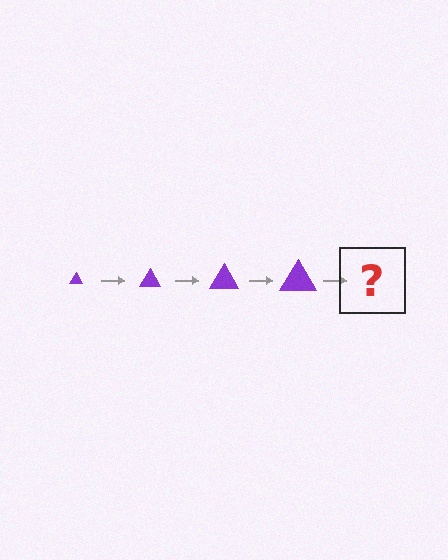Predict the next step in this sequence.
The next step is a purple triangle, larger than the previous one.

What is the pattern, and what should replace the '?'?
The pattern is that the triangle gets progressively larger each step. The '?' should be a purple triangle, larger than the previous one.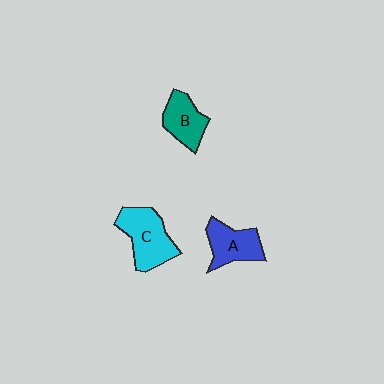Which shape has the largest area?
Shape C (cyan).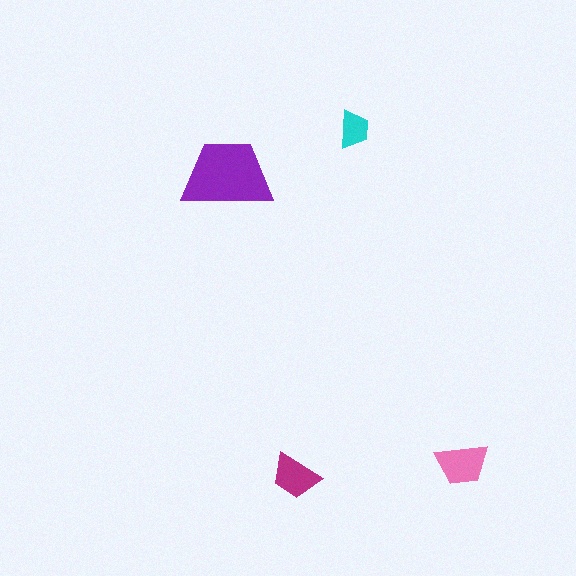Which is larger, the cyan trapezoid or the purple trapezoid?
The purple one.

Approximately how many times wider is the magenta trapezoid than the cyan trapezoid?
About 1.5 times wider.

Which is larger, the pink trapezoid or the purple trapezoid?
The purple one.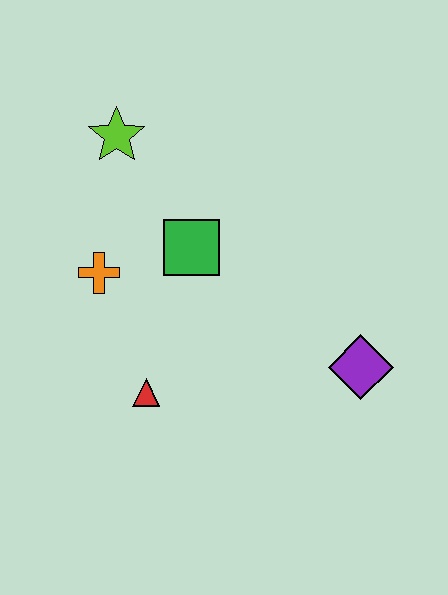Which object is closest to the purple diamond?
The green square is closest to the purple diamond.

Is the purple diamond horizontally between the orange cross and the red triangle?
No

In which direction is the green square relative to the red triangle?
The green square is above the red triangle.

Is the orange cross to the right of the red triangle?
No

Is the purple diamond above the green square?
No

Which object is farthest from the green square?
The purple diamond is farthest from the green square.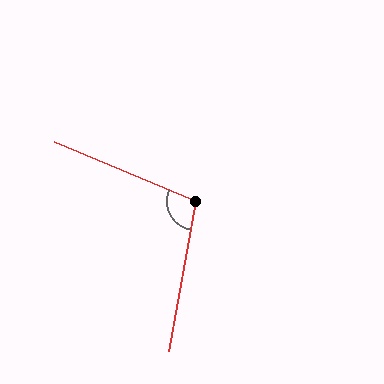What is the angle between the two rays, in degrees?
Approximately 103 degrees.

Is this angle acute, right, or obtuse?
It is obtuse.